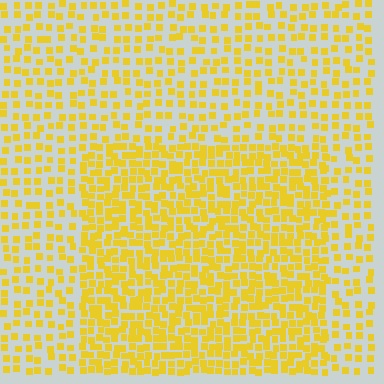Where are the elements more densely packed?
The elements are more densely packed inside the rectangle boundary.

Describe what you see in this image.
The image contains small yellow elements arranged at two different densities. A rectangle-shaped region is visible where the elements are more densely packed than the surrounding area.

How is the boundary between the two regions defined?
The boundary is defined by a change in element density (approximately 1.9x ratio). All elements are the same color, size, and shape.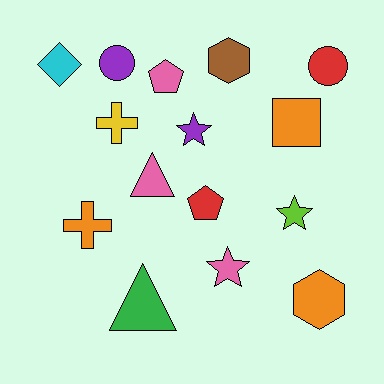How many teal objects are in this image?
There are no teal objects.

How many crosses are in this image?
There are 2 crosses.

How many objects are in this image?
There are 15 objects.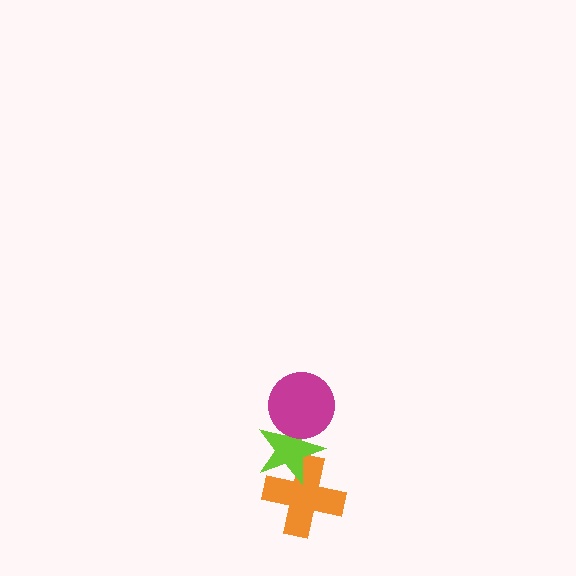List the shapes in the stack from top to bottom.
From top to bottom: the magenta circle, the lime star, the orange cross.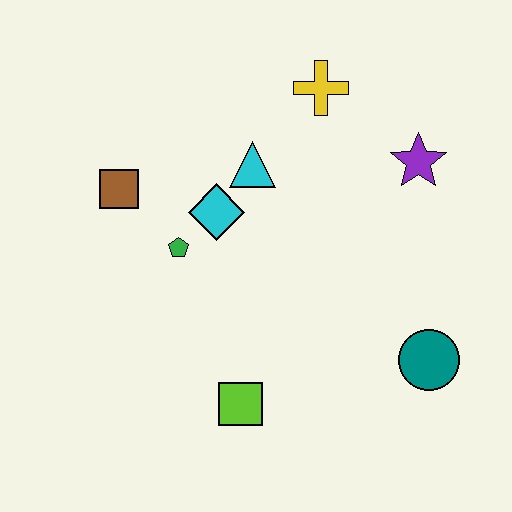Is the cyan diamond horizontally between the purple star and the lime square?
No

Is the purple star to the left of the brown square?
No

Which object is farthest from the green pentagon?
The teal circle is farthest from the green pentagon.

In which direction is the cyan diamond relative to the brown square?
The cyan diamond is to the right of the brown square.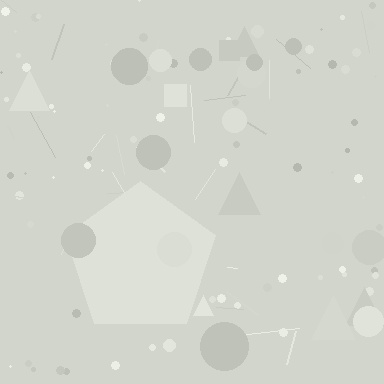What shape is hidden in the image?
A pentagon is hidden in the image.